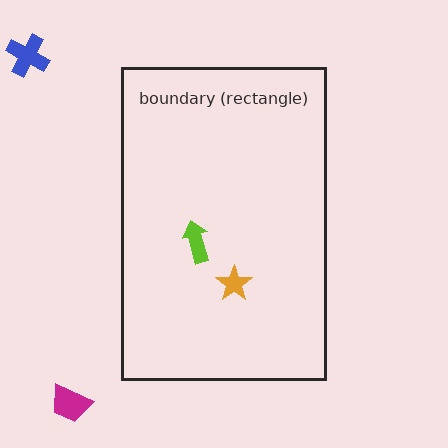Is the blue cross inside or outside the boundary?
Outside.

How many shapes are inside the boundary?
2 inside, 2 outside.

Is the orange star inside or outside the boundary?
Inside.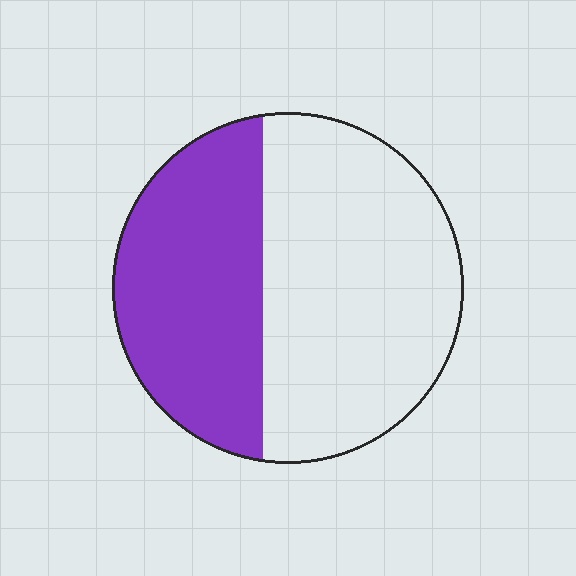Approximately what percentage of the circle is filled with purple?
Approximately 40%.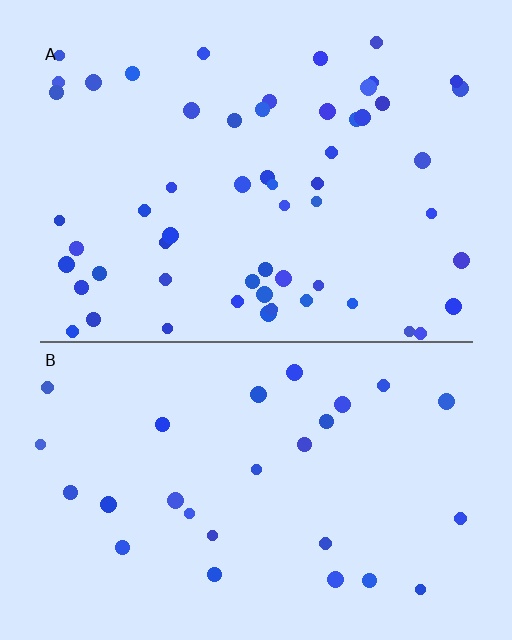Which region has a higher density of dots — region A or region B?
A (the top).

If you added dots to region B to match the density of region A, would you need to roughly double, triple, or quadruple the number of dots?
Approximately double.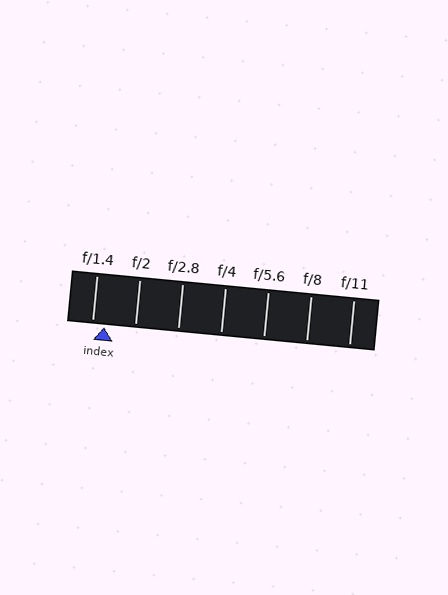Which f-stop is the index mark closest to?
The index mark is closest to f/1.4.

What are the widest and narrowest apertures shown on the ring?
The widest aperture shown is f/1.4 and the narrowest is f/11.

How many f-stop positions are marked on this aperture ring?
There are 7 f-stop positions marked.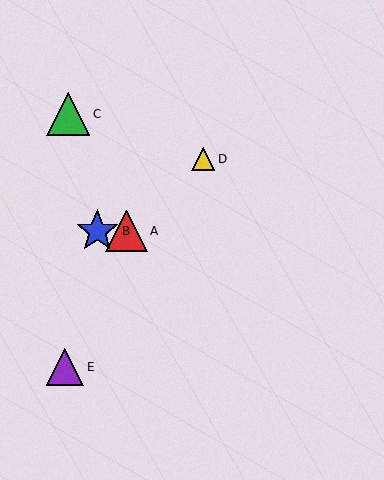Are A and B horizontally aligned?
Yes, both are at y≈231.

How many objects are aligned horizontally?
2 objects (A, B) are aligned horizontally.